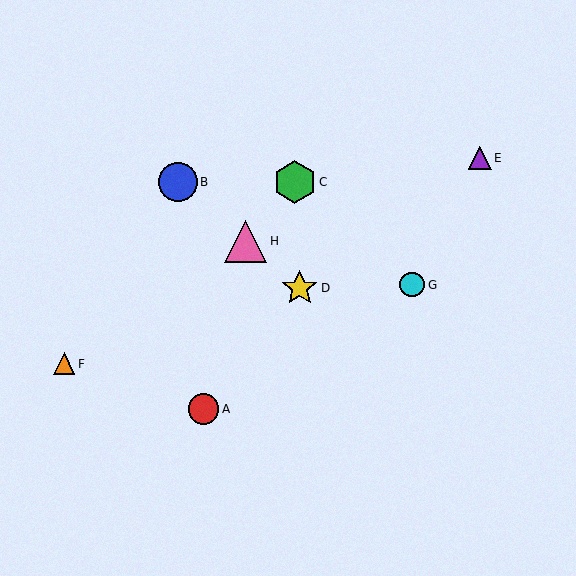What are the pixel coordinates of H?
Object H is at (246, 241).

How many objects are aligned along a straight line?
3 objects (B, D, H) are aligned along a straight line.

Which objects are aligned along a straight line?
Objects B, D, H are aligned along a straight line.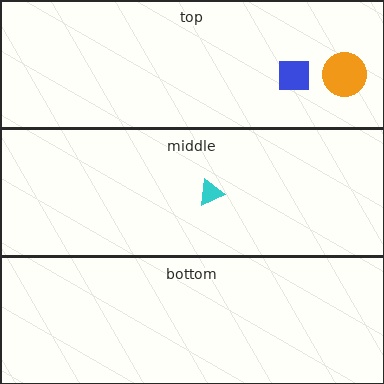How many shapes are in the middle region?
1.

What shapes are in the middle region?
The cyan triangle.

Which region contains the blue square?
The top region.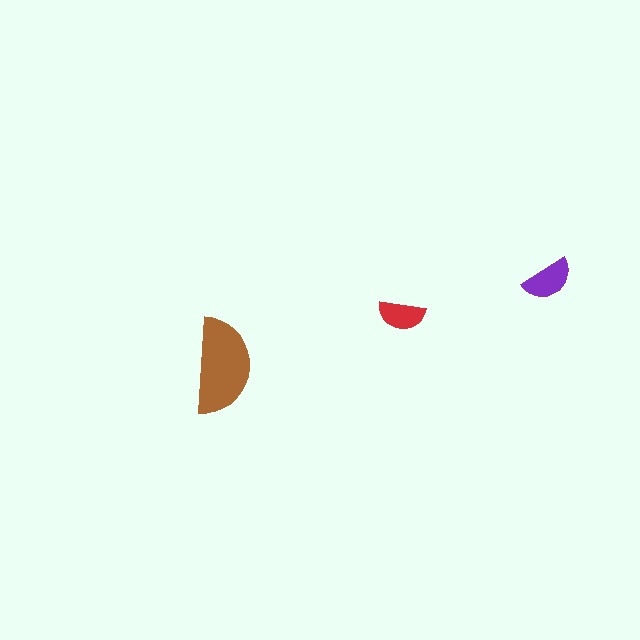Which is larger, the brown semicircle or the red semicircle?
The brown one.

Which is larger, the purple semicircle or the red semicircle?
The purple one.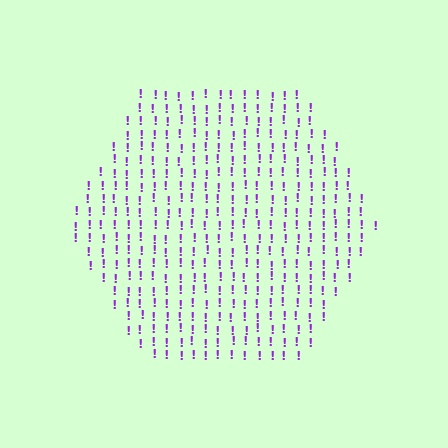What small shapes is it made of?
It is made of small exclamation marks.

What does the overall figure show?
The overall figure shows a hexagon.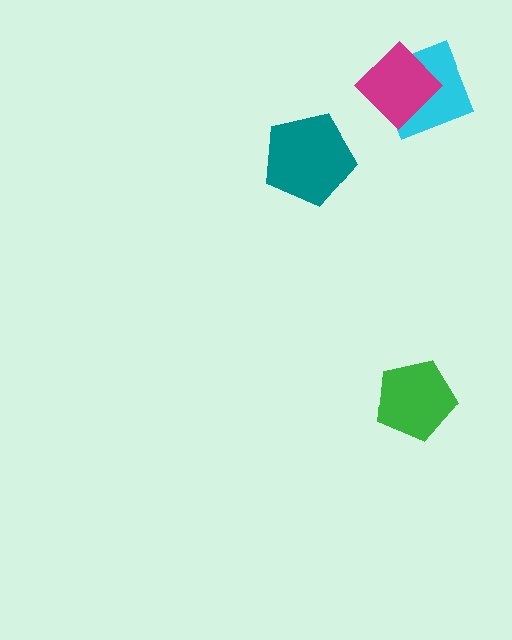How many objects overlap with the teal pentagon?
0 objects overlap with the teal pentagon.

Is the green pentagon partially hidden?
No, no other shape covers it.